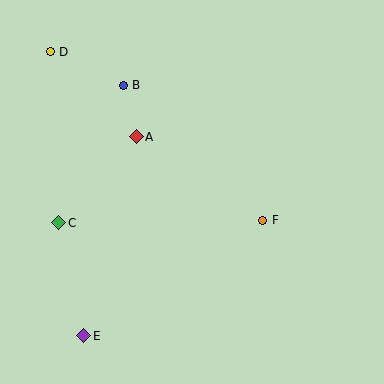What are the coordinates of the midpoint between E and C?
The midpoint between E and C is at (71, 279).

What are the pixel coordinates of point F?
Point F is at (263, 220).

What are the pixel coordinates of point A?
Point A is at (136, 137).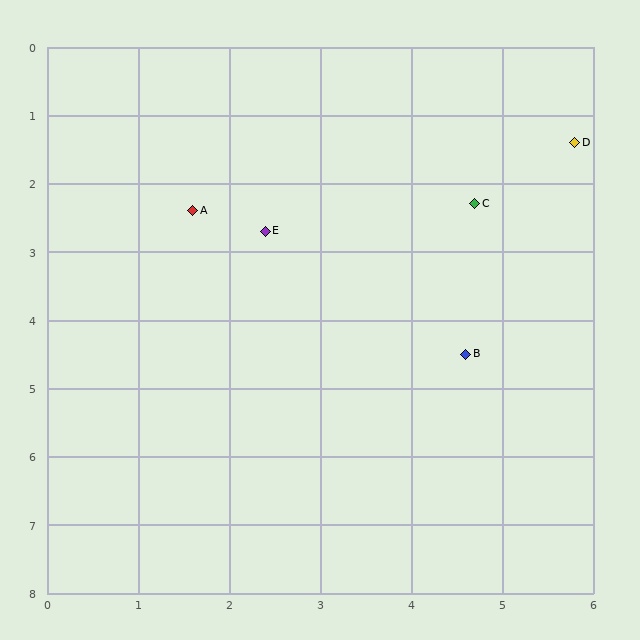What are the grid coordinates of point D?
Point D is at approximately (5.8, 1.4).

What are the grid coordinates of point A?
Point A is at approximately (1.6, 2.4).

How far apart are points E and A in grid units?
Points E and A are about 0.9 grid units apart.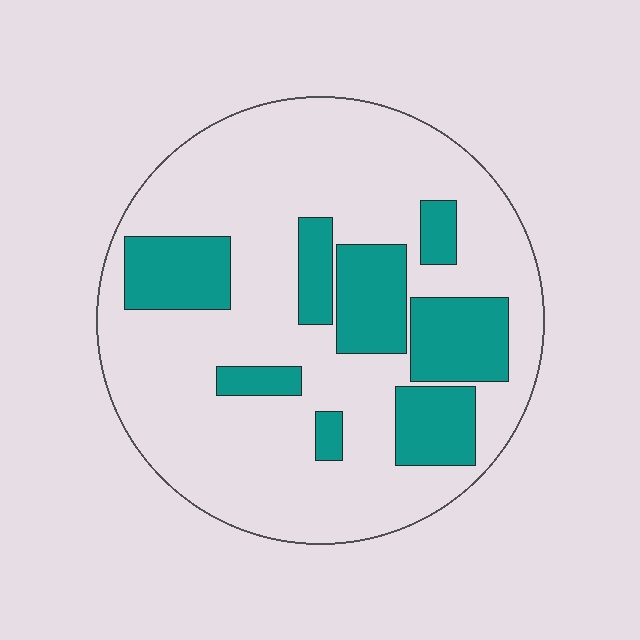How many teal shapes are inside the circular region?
8.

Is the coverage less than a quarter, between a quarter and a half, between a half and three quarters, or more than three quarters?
Between a quarter and a half.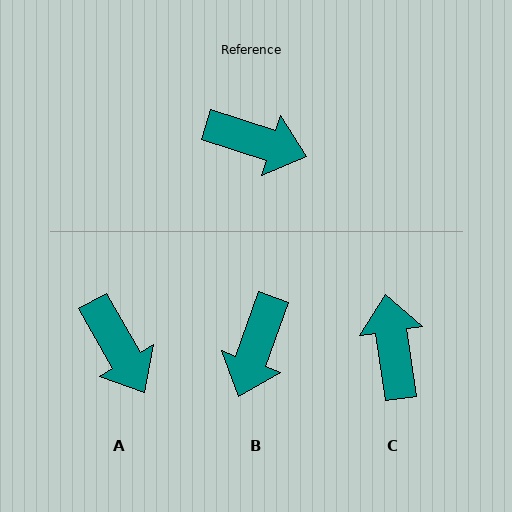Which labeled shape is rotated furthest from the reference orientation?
C, about 116 degrees away.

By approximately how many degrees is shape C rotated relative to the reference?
Approximately 116 degrees counter-clockwise.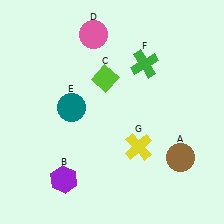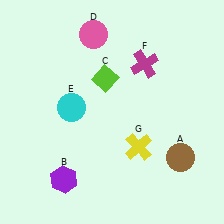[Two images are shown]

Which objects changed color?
E changed from teal to cyan. F changed from green to magenta.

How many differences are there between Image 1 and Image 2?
There are 2 differences between the two images.